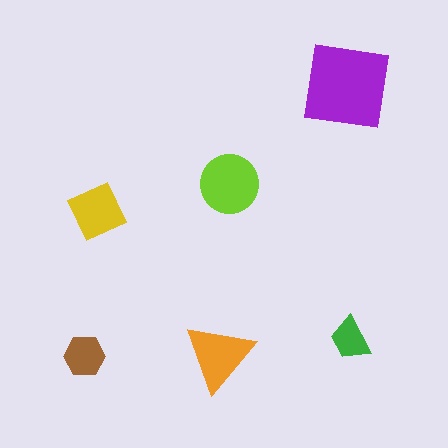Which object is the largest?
The purple square.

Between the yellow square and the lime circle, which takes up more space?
The lime circle.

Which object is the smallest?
The green trapezoid.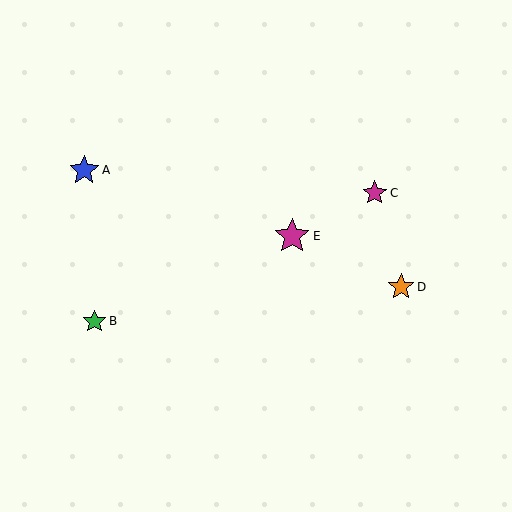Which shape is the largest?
The magenta star (labeled E) is the largest.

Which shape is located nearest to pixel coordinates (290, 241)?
The magenta star (labeled E) at (292, 236) is nearest to that location.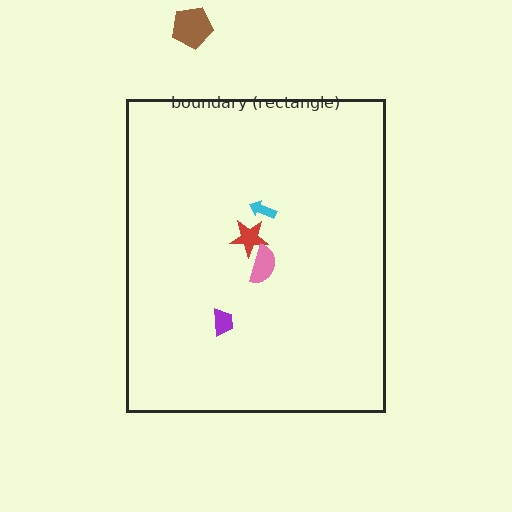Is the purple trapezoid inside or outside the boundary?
Inside.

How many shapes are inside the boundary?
4 inside, 1 outside.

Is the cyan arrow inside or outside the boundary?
Inside.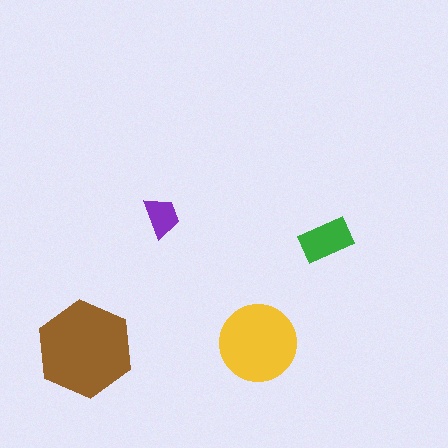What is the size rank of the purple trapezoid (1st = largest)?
4th.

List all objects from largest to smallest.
The brown hexagon, the yellow circle, the green rectangle, the purple trapezoid.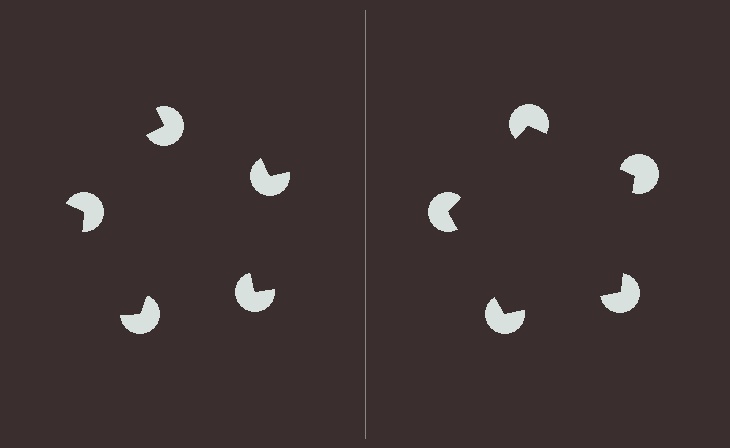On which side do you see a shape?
An illusory pentagon appears on the right side. On the left side the wedge cuts are rotated, so no coherent shape forms.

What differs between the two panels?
The pac-man discs are positioned identically on both sides; only the wedge orientations differ. On the right they align to a pentagon; on the left they are misaligned.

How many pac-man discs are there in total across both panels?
10 — 5 on each side.